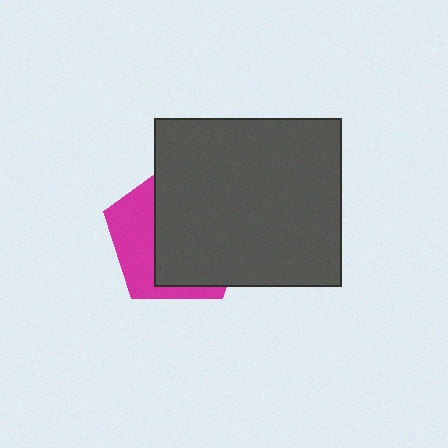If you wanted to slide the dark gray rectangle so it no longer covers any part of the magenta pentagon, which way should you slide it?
Slide it right — that is the most direct way to separate the two shapes.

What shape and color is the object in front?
The object in front is a dark gray rectangle.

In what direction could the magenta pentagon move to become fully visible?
The magenta pentagon could move left. That would shift it out from behind the dark gray rectangle entirely.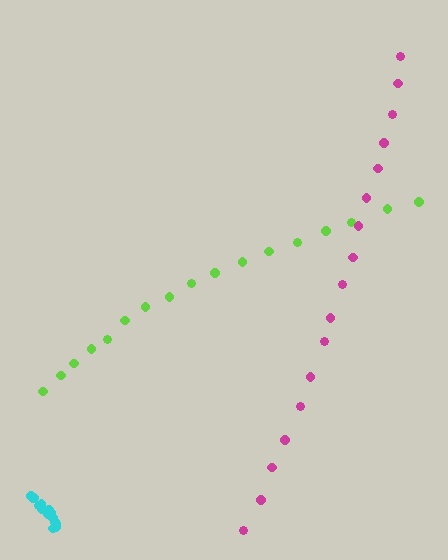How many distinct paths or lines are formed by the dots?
There are 3 distinct paths.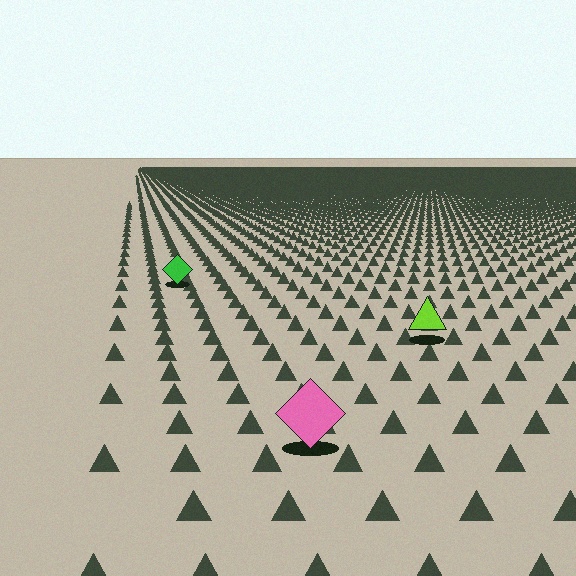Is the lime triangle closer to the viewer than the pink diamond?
No. The pink diamond is closer — you can tell from the texture gradient: the ground texture is coarser near it.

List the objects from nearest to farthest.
From nearest to farthest: the pink diamond, the lime triangle, the green diamond.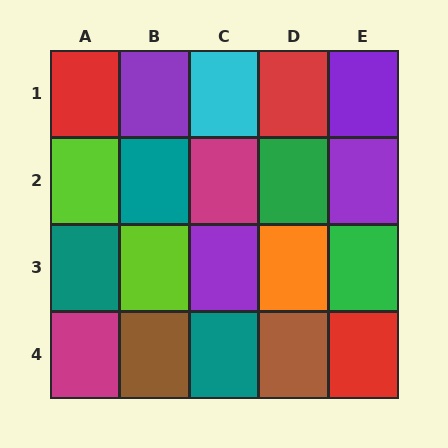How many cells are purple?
4 cells are purple.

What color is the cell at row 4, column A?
Magenta.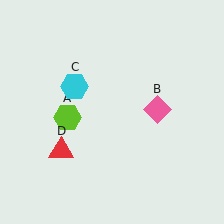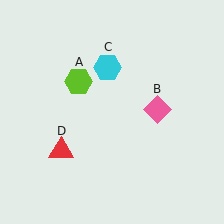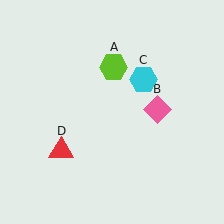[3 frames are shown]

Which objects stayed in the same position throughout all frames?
Pink diamond (object B) and red triangle (object D) remained stationary.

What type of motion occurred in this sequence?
The lime hexagon (object A), cyan hexagon (object C) rotated clockwise around the center of the scene.